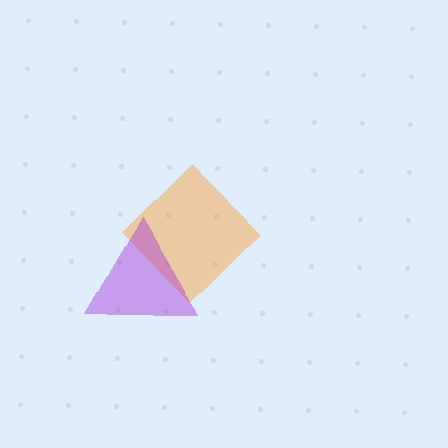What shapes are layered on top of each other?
The layered shapes are: an orange diamond, a purple triangle.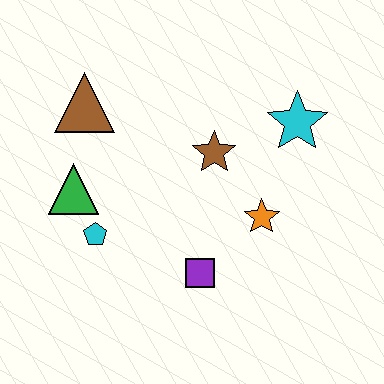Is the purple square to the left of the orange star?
Yes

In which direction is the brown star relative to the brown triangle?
The brown star is to the right of the brown triangle.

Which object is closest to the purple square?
The orange star is closest to the purple square.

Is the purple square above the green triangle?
No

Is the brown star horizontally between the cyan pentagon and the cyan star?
Yes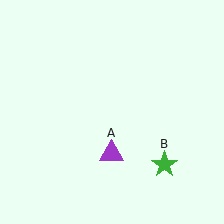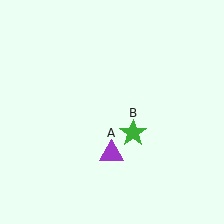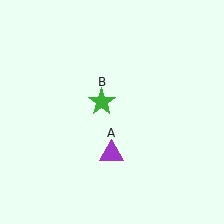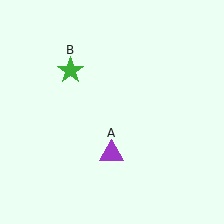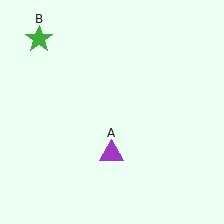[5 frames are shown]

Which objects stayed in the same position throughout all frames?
Purple triangle (object A) remained stationary.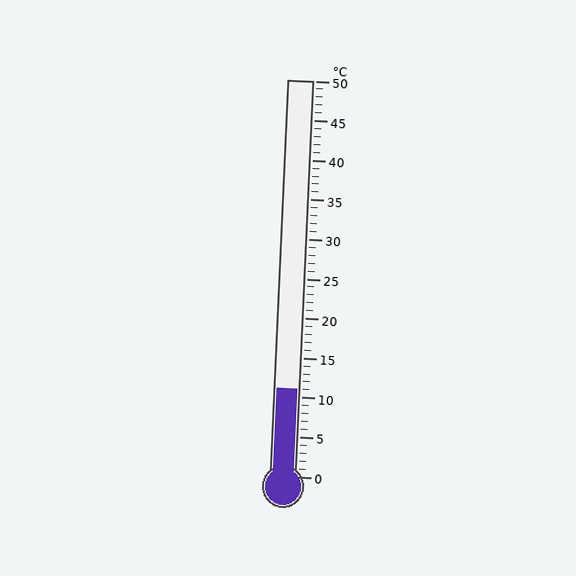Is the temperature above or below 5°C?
The temperature is above 5°C.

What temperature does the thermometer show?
The thermometer shows approximately 11°C.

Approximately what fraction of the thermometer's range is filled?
The thermometer is filled to approximately 20% of its range.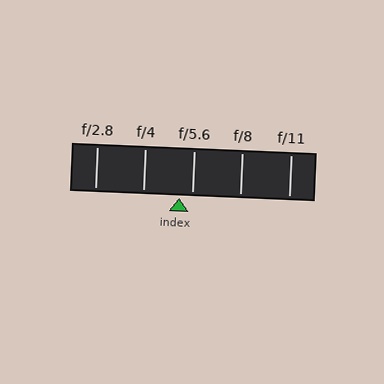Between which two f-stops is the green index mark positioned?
The index mark is between f/4 and f/5.6.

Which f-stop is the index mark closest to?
The index mark is closest to f/5.6.